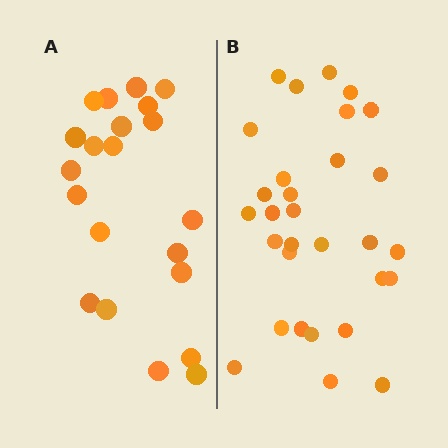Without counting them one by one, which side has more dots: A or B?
Region B (the right region) has more dots.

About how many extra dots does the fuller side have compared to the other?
Region B has roughly 8 or so more dots than region A.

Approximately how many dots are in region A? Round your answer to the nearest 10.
About 20 dots. (The exact count is 21, which rounds to 20.)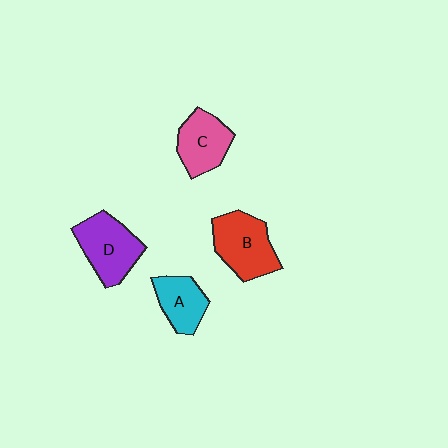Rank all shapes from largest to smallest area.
From largest to smallest: B (red), D (purple), C (pink), A (cyan).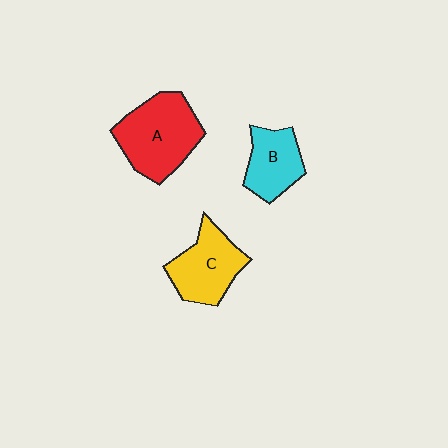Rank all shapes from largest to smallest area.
From largest to smallest: A (red), C (yellow), B (cyan).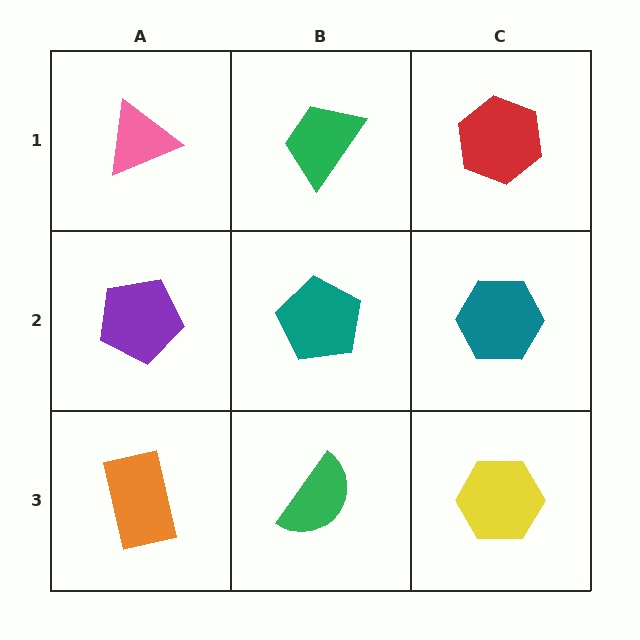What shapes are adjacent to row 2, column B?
A green trapezoid (row 1, column B), a green semicircle (row 3, column B), a purple pentagon (row 2, column A), a teal hexagon (row 2, column C).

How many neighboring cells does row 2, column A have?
3.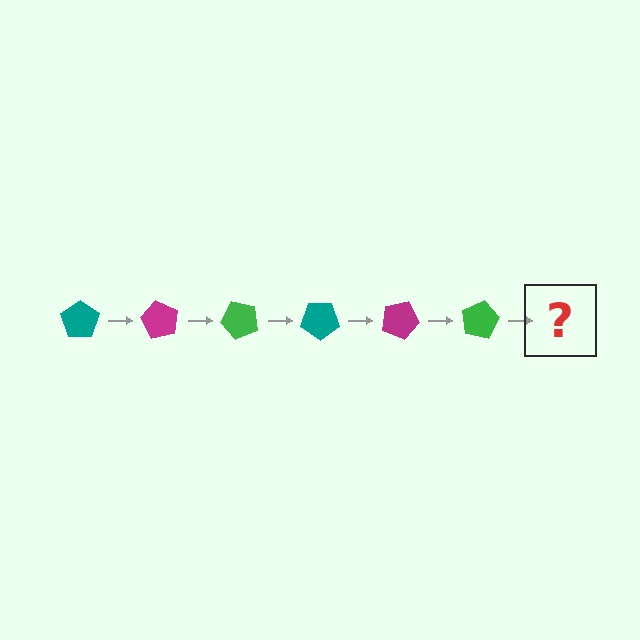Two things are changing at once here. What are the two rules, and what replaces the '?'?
The two rules are that it rotates 60 degrees each step and the color cycles through teal, magenta, and green. The '?' should be a teal pentagon, rotated 360 degrees from the start.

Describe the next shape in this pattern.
It should be a teal pentagon, rotated 360 degrees from the start.